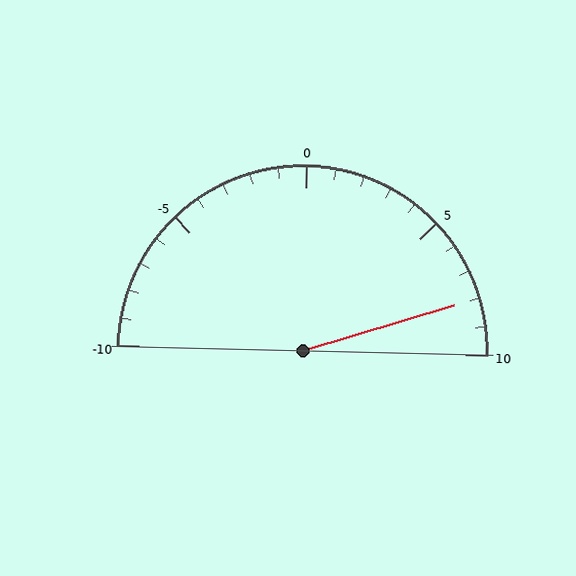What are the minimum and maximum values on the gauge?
The gauge ranges from -10 to 10.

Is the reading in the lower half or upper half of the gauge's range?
The reading is in the upper half of the range (-10 to 10).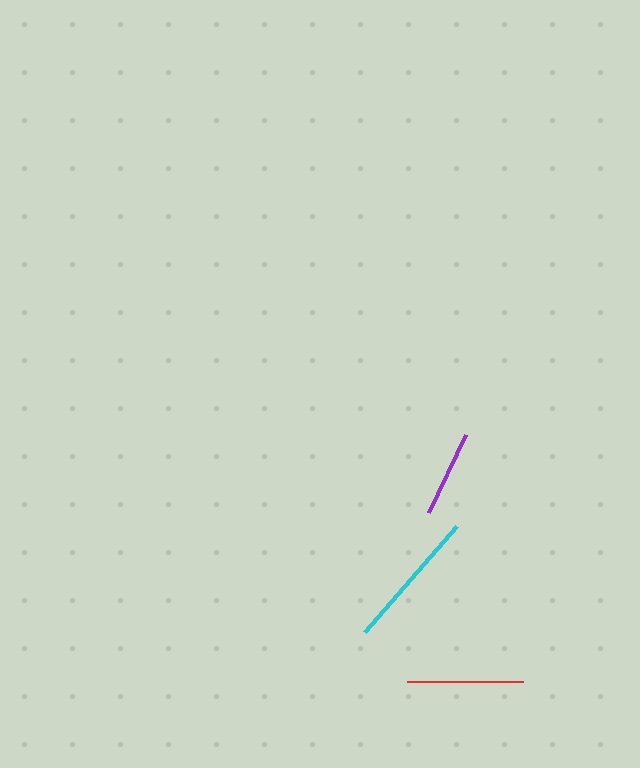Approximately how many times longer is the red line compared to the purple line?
The red line is approximately 1.3 times the length of the purple line.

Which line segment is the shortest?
The purple line is the shortest at approximately 87 pixels.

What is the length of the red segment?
The red segment is approximately 116 pixels long.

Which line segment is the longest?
The cyan line is the longest at approximately 140 pixels.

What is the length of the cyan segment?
The cyan segment is approximately 140 pixels long.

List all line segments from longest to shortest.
From longest to shortest: cyan, red, purple.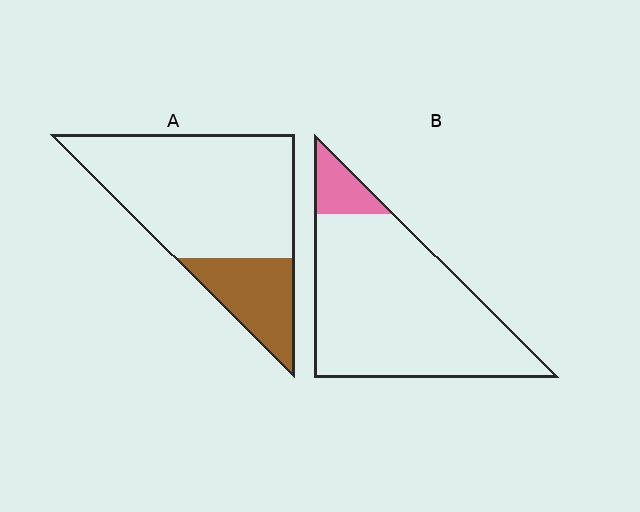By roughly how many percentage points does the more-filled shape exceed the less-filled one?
By roughly 15 percentage points (A over B).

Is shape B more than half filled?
No.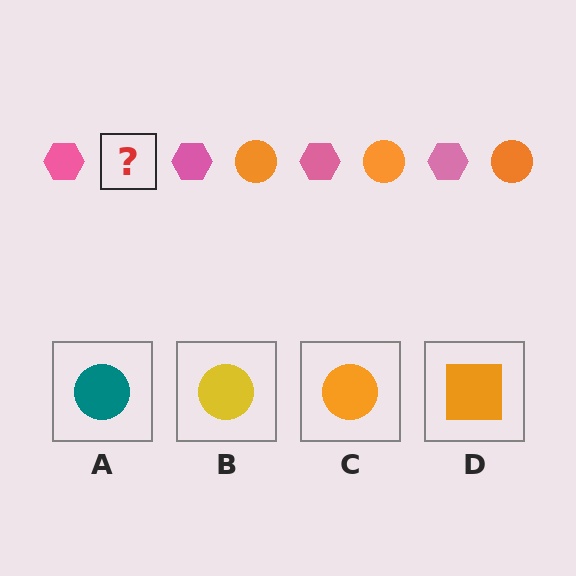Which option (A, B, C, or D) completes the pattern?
C.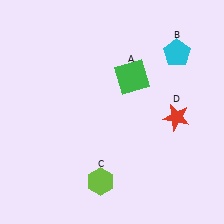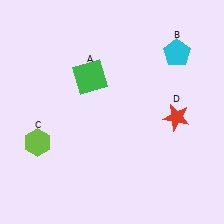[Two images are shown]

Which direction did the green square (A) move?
The green square (A) moved left.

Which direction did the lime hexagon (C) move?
The lime hexagon (C) moved left.